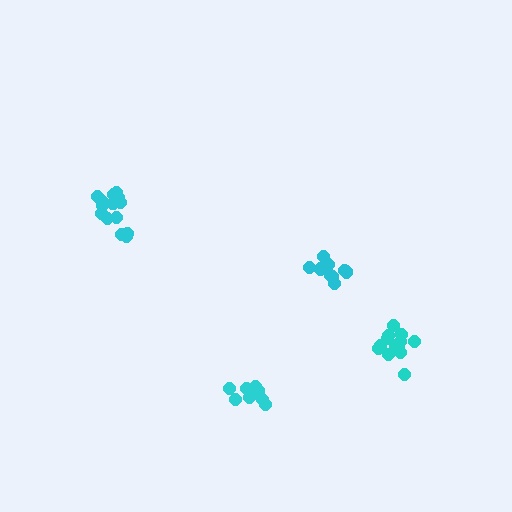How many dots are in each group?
Group 1: 8 dots, Group 2: 9 dots, Group 3: 14 dots, Group 4: 13 dots (44 total).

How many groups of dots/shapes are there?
There are 4 groups.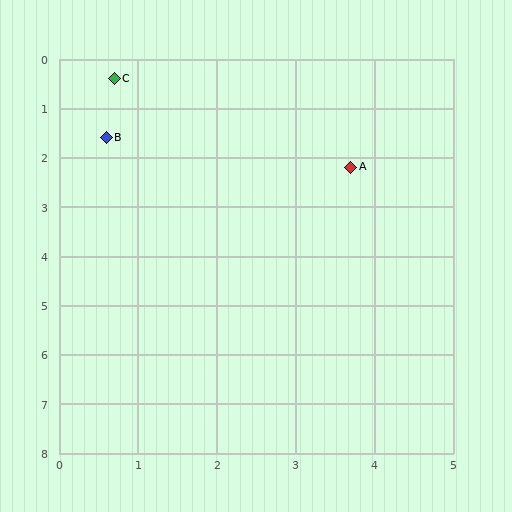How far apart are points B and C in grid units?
Points B and C are about 1.2 grid units apart.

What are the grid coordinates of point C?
Point C is at approximately (0.7, 0.4).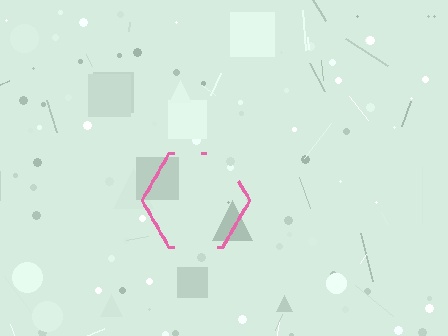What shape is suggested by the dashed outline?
The dashed outline suggests a hexagon.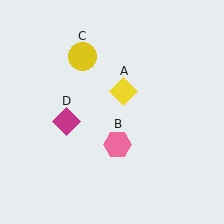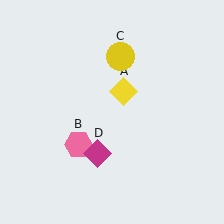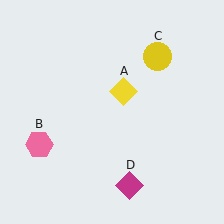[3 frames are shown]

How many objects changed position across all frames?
3 objects changed position: pink hexagon (object B), yellow circle (object C), magenta diamond (object D).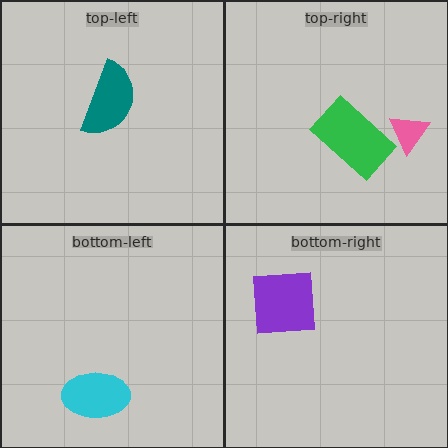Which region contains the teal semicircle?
The top-left region.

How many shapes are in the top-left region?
1.